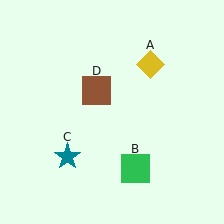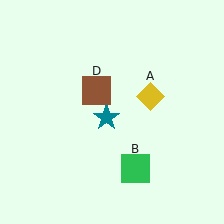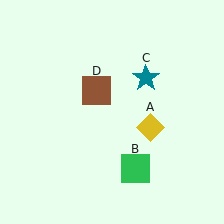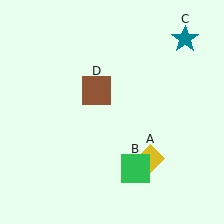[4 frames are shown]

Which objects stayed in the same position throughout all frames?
Green square (object B) and brown square (object D) remained stationary.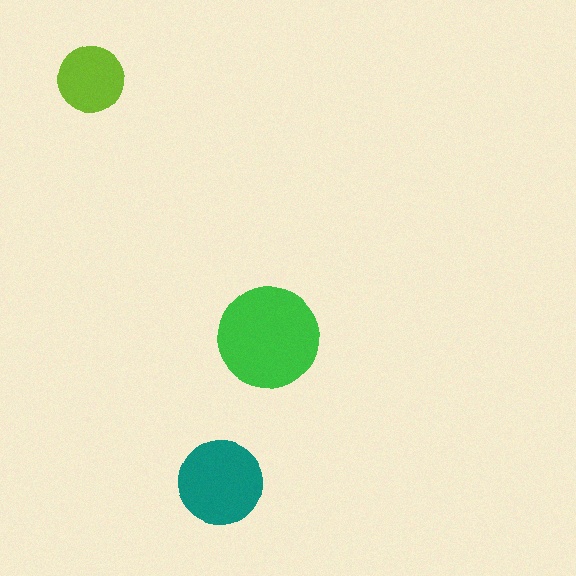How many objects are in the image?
There are 3 objects in the image.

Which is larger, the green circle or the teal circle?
The green one.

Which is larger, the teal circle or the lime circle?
The teal one.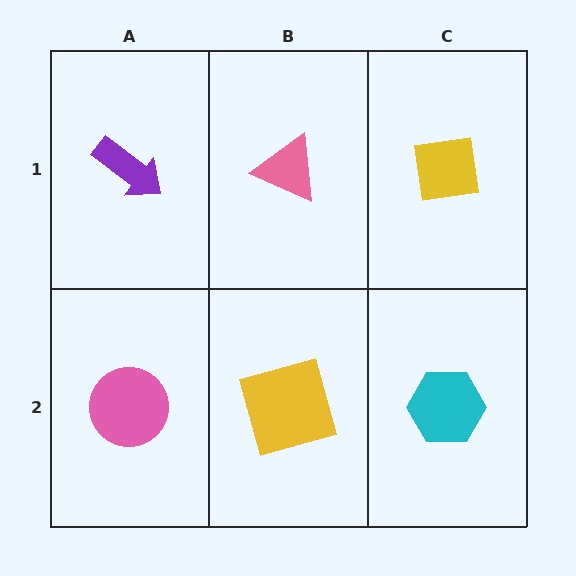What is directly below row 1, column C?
A cyan hexagon.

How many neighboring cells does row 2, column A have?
2.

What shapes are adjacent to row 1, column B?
A yellow square (row 2, column B), a purple arrow (row 1, column A), a yellow square (row 1, column C).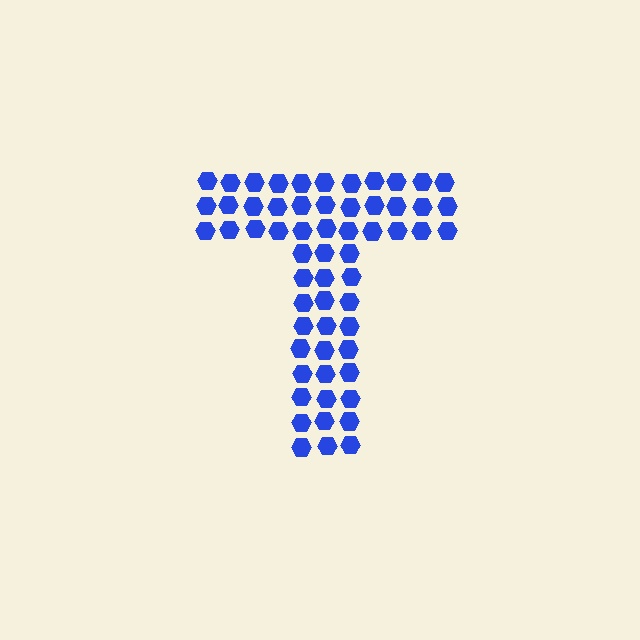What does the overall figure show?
The overall figure shows the letter T.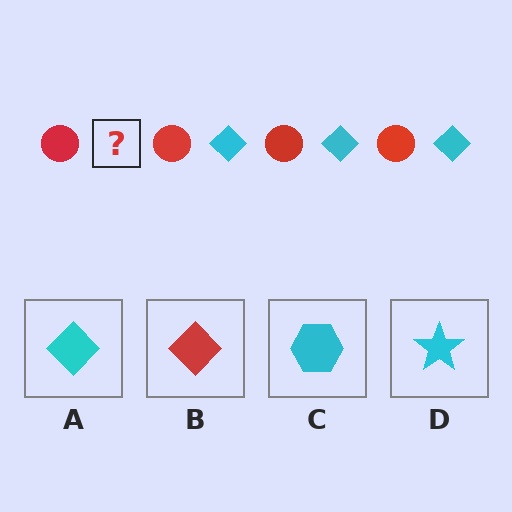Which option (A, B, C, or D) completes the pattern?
A.